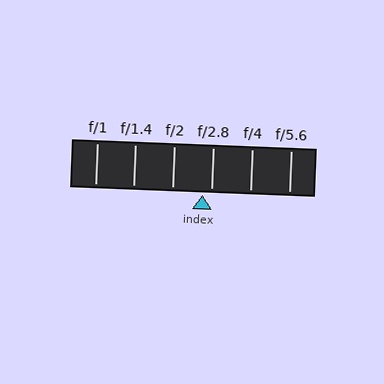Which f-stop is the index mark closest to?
The index mark is closest to f/2.8.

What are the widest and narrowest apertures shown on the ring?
The widest aperture shown is f/1 and the narrowest is f/5.6.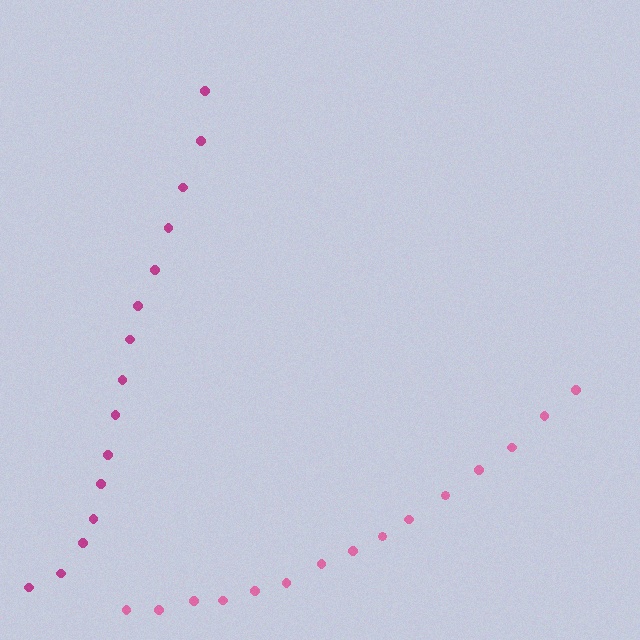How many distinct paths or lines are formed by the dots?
There are 2 distinct paths.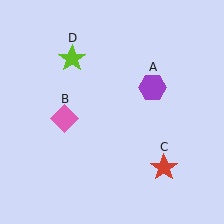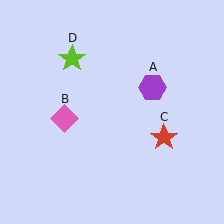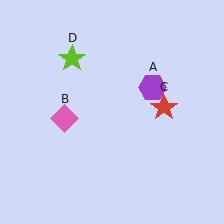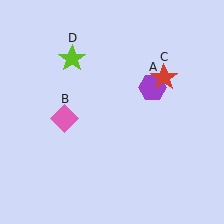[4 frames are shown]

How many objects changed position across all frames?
1 object changed position: red star (object C).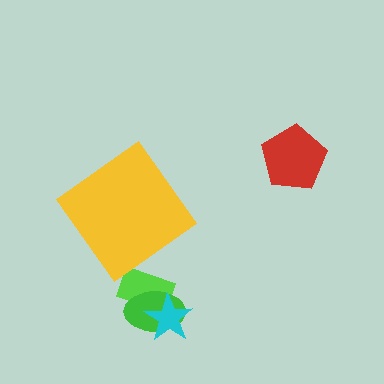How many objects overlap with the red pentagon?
0 objects overlap with the red pentagon.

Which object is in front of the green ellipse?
The cyan star is in front of the green ellipse.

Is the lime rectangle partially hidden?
Yes, it is partially covered by another shape.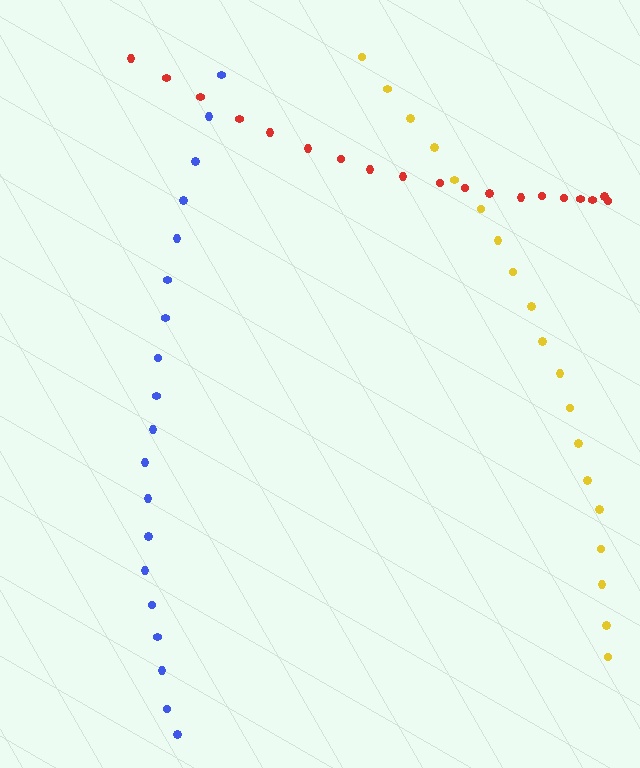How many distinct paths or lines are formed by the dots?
There are 3 distinct paths.